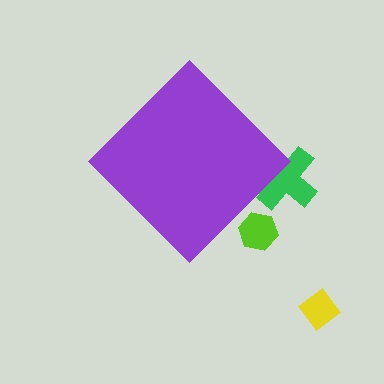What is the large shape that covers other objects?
A purple diamond.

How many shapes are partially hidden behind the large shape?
2 shapes are partially hidden.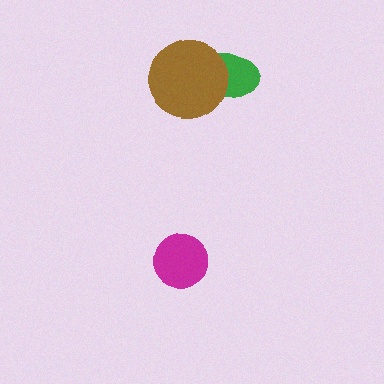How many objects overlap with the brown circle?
1 object overlaps with the brown circle.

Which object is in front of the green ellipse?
The brown circle is in front of the green ellipse.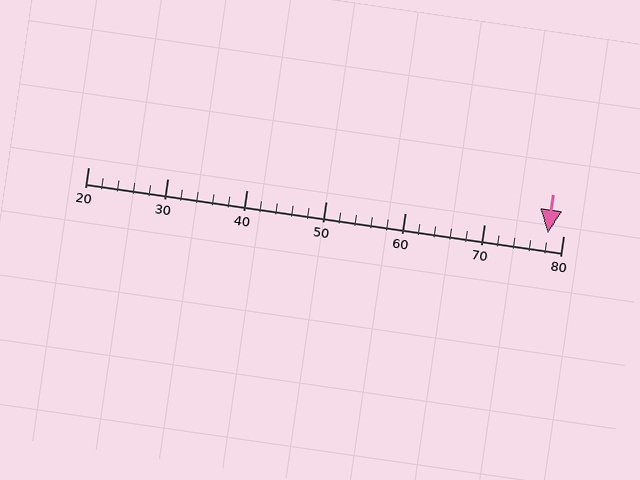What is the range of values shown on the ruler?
The ruler shows values from 20 to 80.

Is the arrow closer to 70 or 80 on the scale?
The arrow is closer to 80.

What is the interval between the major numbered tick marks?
The major tick marks are spaced 10 units apart.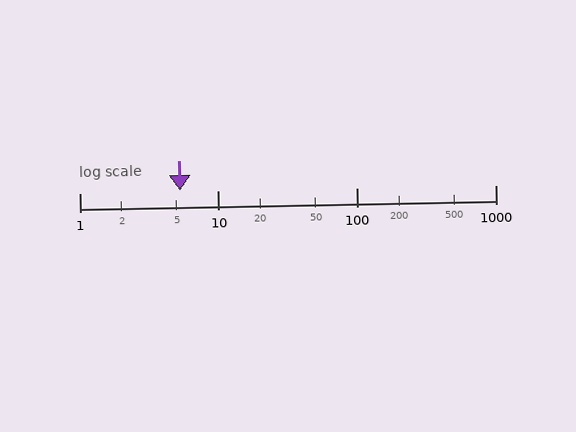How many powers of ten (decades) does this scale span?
The scale spans 3 decades, from 1 to 1000.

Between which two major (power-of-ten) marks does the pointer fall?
The pointer is between 1 and 10.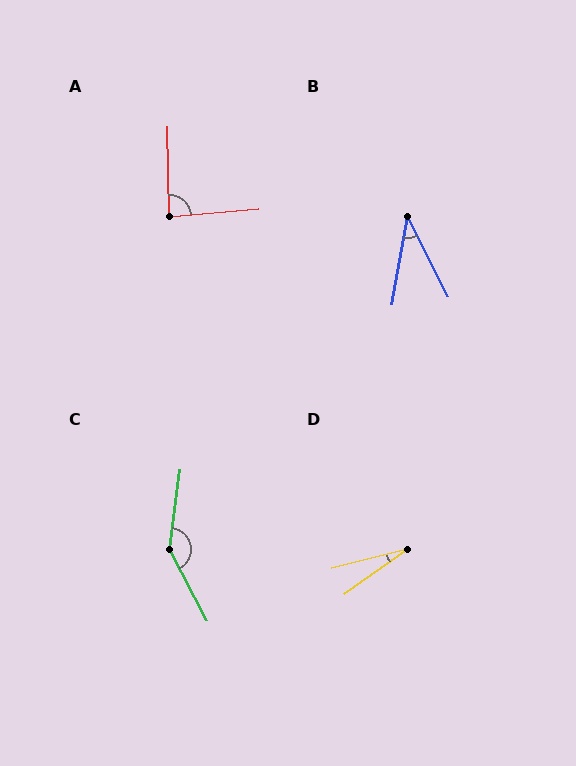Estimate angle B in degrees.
Approximately 37 degrees.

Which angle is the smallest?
D, at approximately 21 degrees.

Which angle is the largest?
C, at approximately 144 degrees.